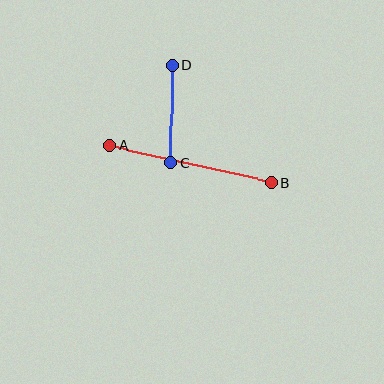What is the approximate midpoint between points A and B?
The midpoint is at approximately (191, 164) pixels.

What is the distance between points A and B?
The distance is approximately 166 pixels.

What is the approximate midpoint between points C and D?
The midpoint is at approximately (172, 114) pixels.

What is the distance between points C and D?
The distance is approximately 98 pixels.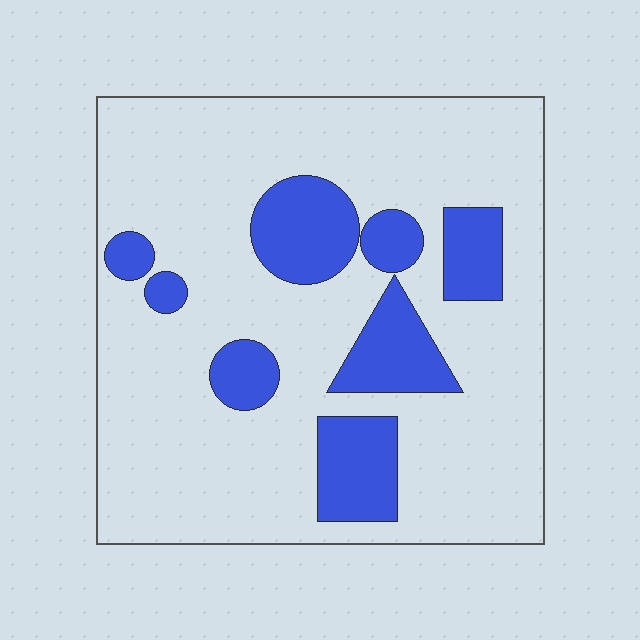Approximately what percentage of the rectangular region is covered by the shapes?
Approximately 20%.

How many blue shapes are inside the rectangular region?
8.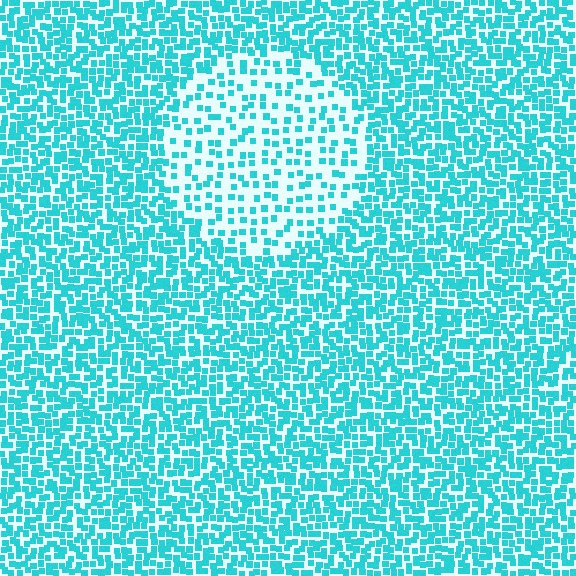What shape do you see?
I see a circle.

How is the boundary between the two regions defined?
The boundary is defined by a change in element density (approximately 2.3x ratio). All elements are the same color, size, and shape.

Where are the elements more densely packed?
The elements are more densely packed outside the circle boundary.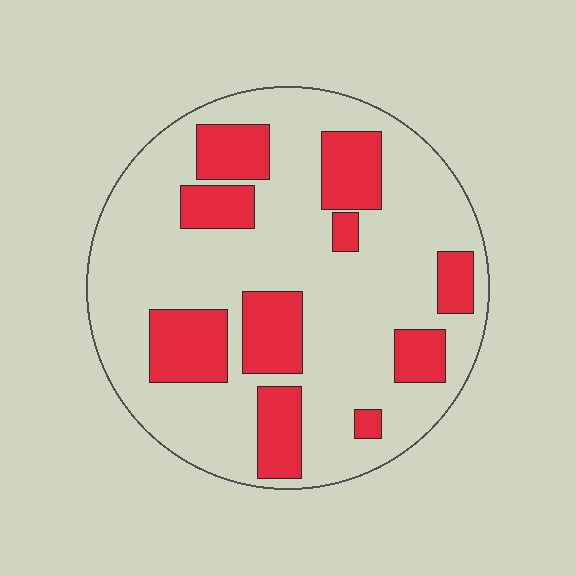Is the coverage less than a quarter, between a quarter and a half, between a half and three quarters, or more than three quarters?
Between a quarter and a half.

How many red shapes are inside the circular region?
10.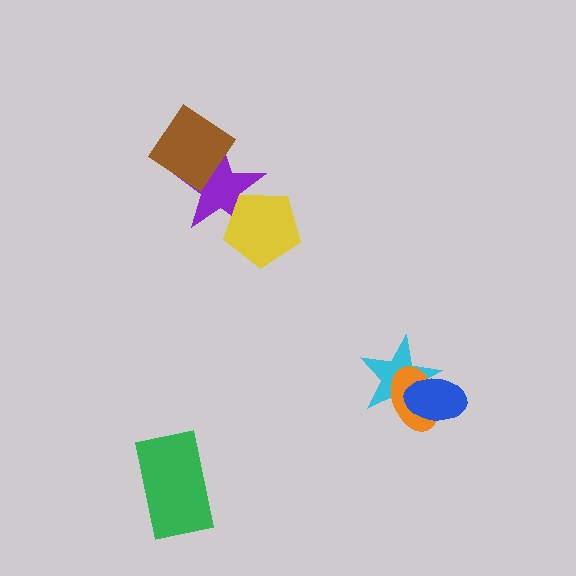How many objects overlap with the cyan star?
2 objects overlap with the cyan star.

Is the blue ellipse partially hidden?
No, no other shape covers it.